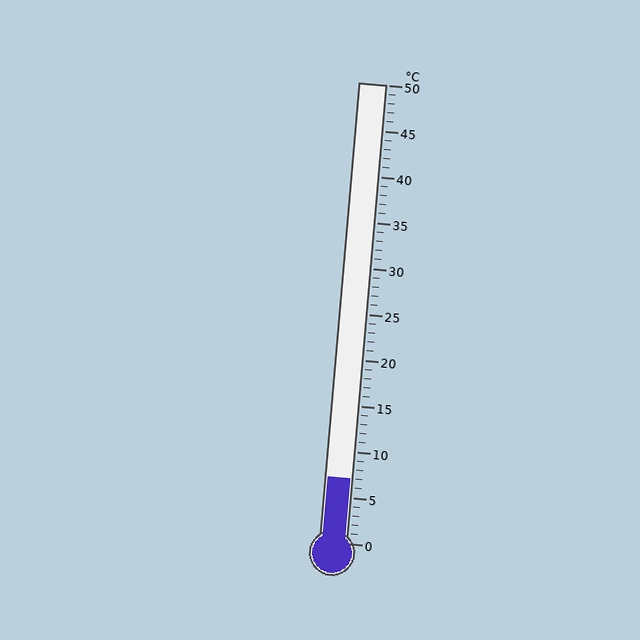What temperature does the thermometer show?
The thermometer shows approximately 7°C.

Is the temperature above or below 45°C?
The temperature is below 45°C.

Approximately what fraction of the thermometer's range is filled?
The thermometer is filled to approximately 15% of its range.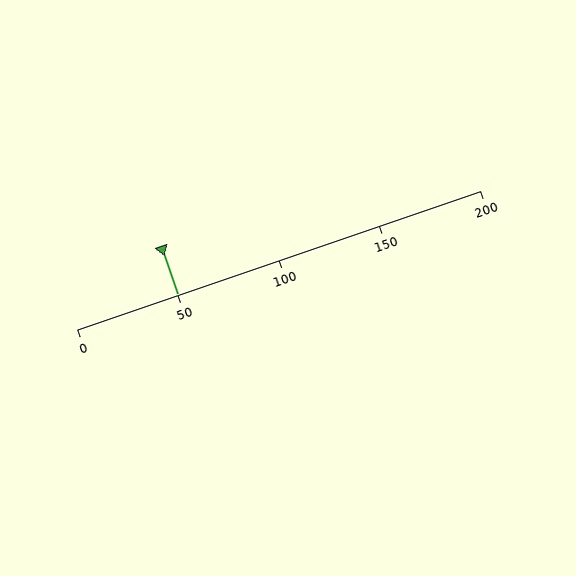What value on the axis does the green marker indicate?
The marker indicates approximately 50.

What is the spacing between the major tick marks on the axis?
The major ticks are spaced 50 apart.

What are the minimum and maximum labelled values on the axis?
The axis runs from 0 to 200.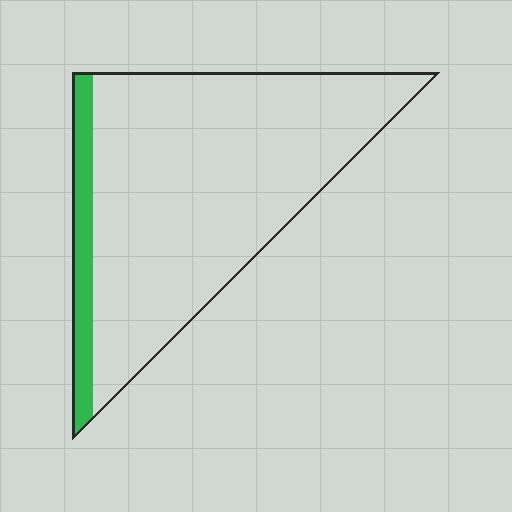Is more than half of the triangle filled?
No.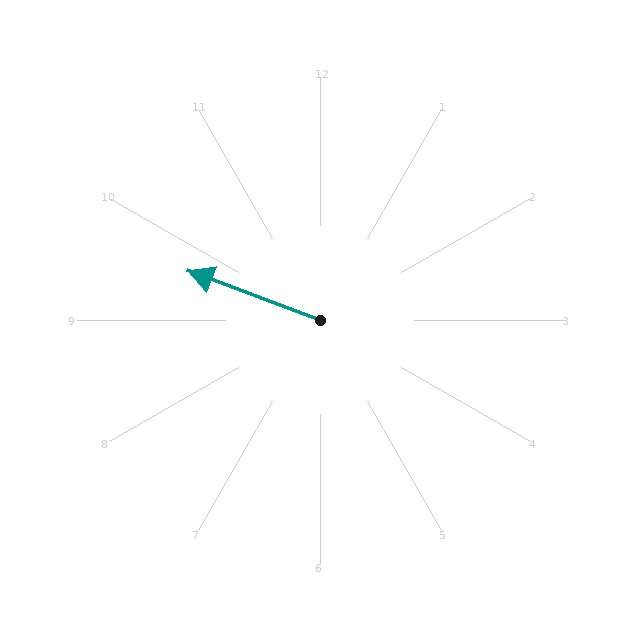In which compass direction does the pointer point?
West.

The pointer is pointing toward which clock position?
Roughly 10 o'clock.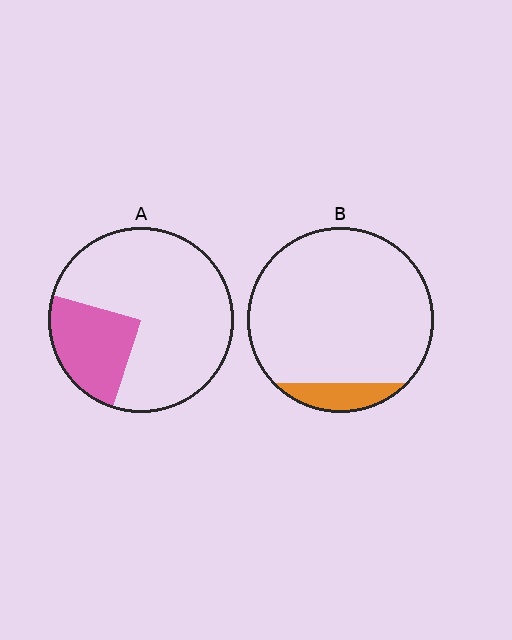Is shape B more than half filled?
No.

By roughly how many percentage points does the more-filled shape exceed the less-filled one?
By roughly 15 percentage points (A over B).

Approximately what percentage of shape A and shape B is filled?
A is approximately 25% and B is approximately 10%.